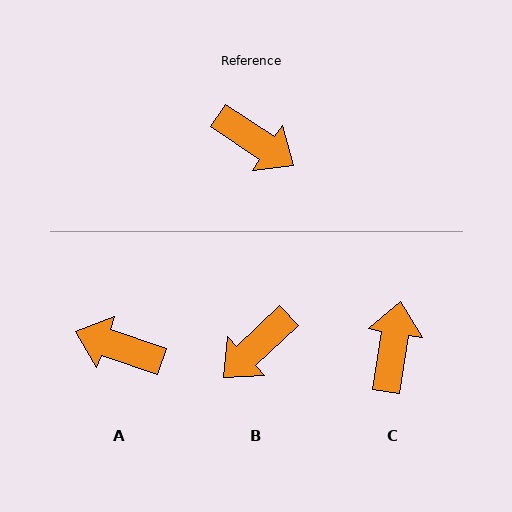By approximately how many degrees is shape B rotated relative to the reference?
Approximately 103 degrees clockwise.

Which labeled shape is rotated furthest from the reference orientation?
A, about 165 degrees away.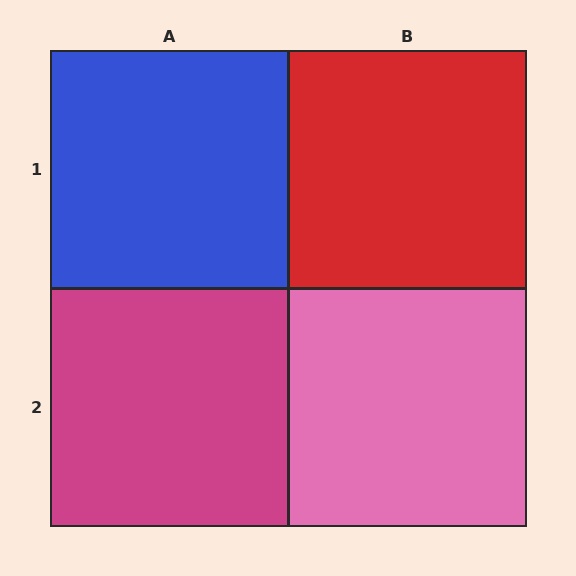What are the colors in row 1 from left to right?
Blue, red.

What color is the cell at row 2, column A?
Magenta.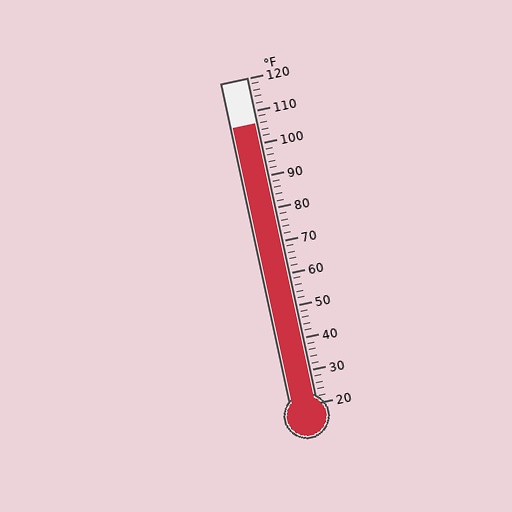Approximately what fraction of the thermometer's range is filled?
The thermometer is filled to approximately 85% of its range.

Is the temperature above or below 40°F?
The temperature is above 40°F.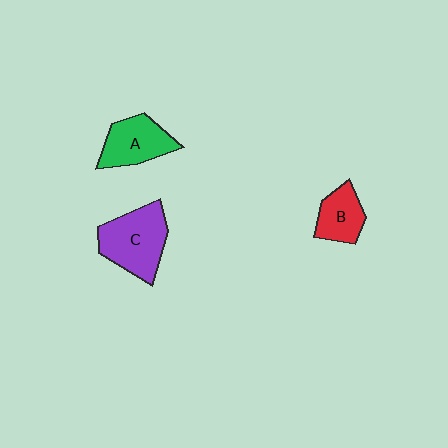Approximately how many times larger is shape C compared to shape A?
Approximately 1.3 times.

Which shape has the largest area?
Shape C (purple).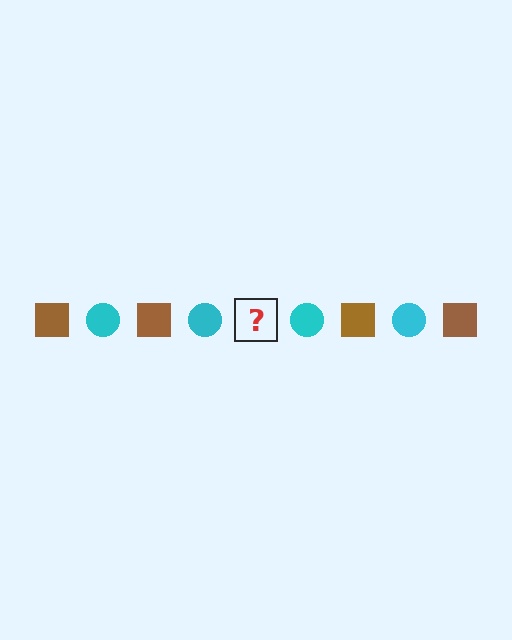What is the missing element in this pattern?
The missing element is a brown square.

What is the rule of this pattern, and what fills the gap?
The rule is that the pattern alternates between brown square and cyan circle. The gap should be filled with a brown square.